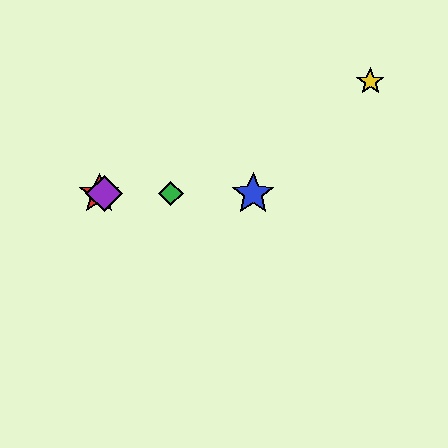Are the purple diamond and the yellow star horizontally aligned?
No, the purple diamond is at y≈194 and the yellow star is at y≈82.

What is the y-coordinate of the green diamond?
The green diamond is at y≈194.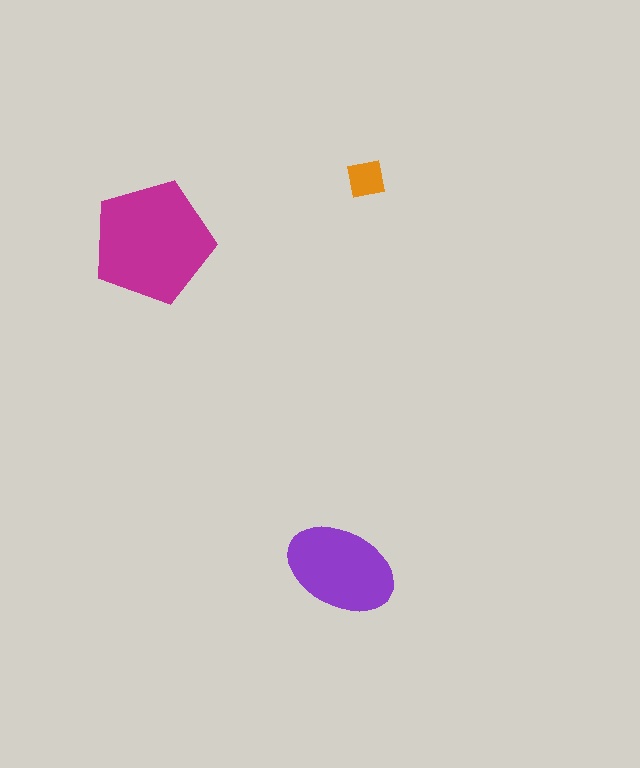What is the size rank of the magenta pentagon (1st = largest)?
1st.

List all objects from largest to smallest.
The magenta pentagon, the purple ellipse, the orange square.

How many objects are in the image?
There are 3 objects in the image.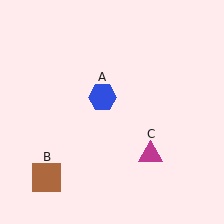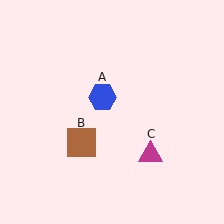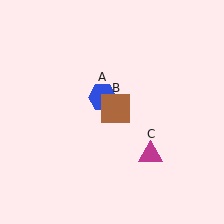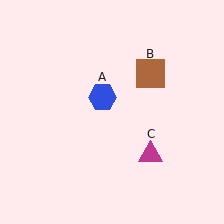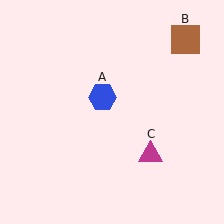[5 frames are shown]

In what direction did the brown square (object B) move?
The brown square (object B) moved up and to the right.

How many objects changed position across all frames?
1 object changed position: brown square (object B).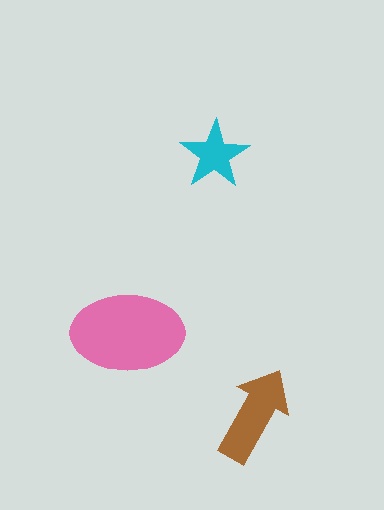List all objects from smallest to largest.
The cyan star, the brown arrow, the pink ellipse.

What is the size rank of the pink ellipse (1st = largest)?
1st.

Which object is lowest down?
The brown arrow is bottommost.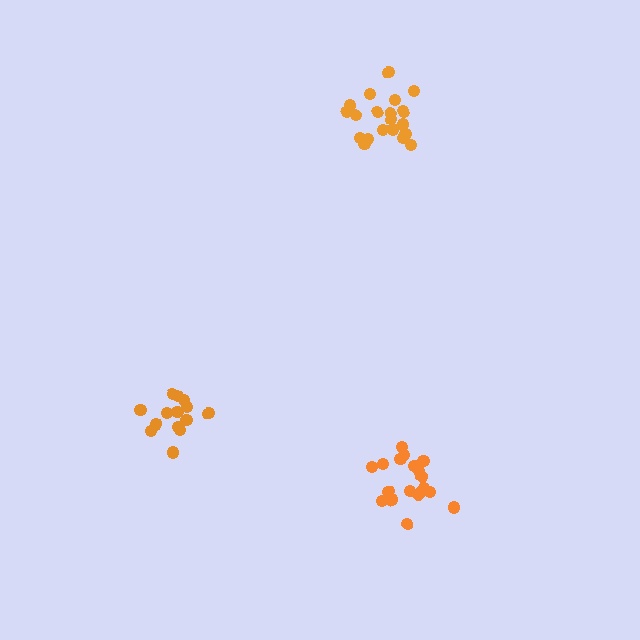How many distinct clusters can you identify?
There are 3 distinct clusters.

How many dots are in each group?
Group 1: 14 dots, Group 2: 20 dots, Group 3: 19 dots (53 total).